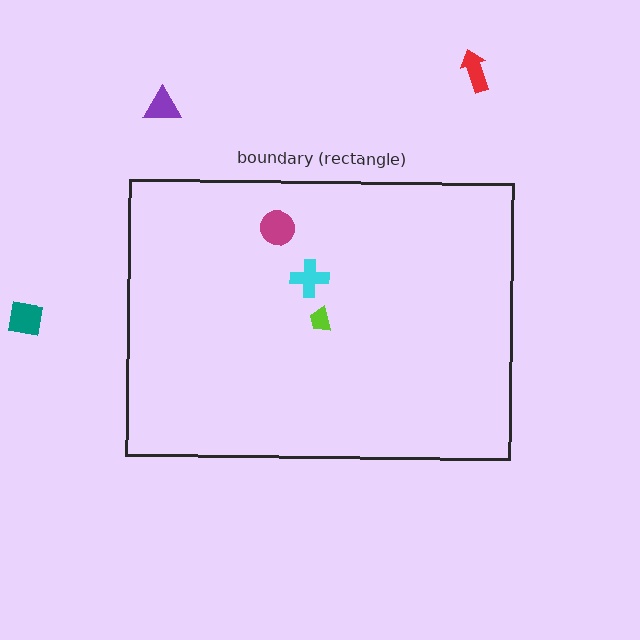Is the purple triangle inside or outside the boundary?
Outside.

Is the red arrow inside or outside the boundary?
Outside.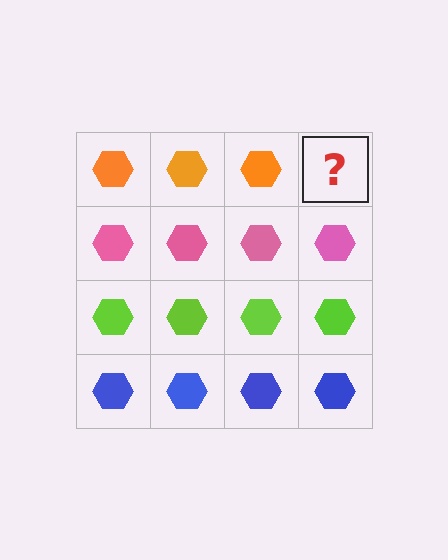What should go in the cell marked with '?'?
The missing cell should contain an orange hexagon.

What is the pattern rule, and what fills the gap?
The rule is that each row has a consistent color. The gap should be filled with an orange hexagon.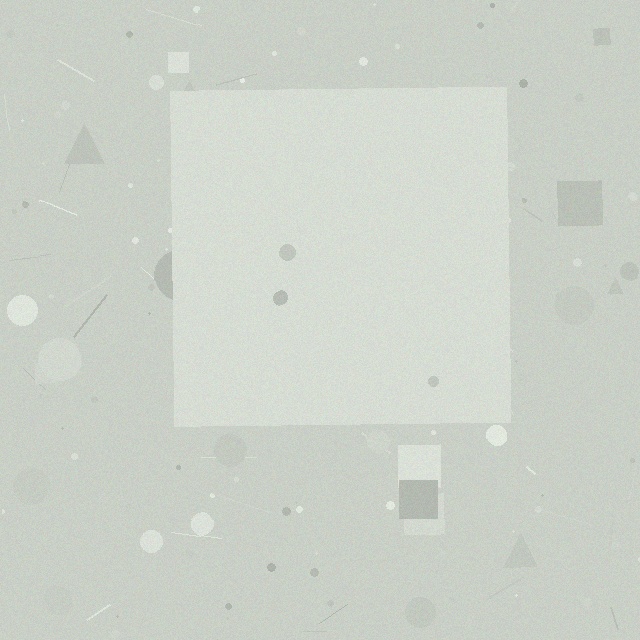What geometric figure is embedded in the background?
A square is embedded in the background.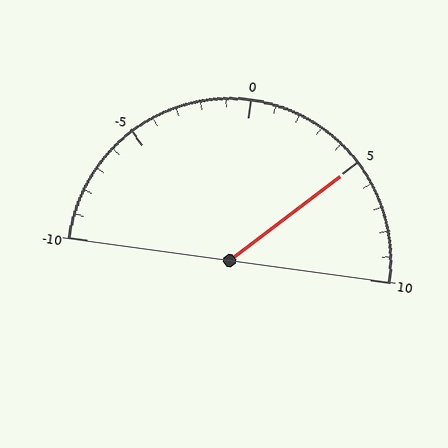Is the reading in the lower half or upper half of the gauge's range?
The reading is in the upper half of the range (-10 to 10).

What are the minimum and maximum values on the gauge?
The gauge ranges from -10 to 10.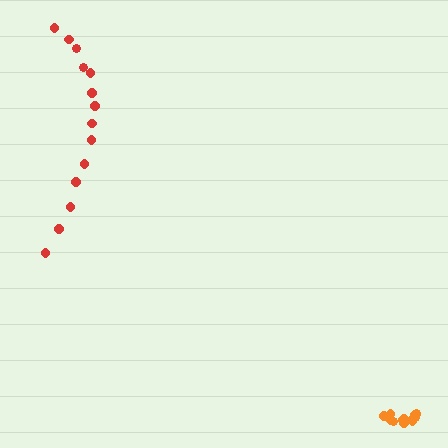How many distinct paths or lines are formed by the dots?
There are 2 distinct paths.